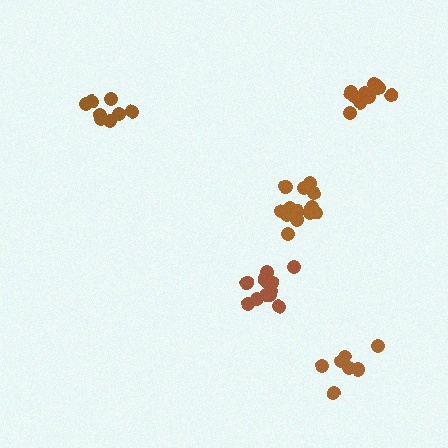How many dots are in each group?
Group 1: 12 dots, Group 2: 11 dots, Group 3: 13 dots, Group 4: 7 dots, Group 5: 8 dots (51 total).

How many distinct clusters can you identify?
There are 5 distinct clusters.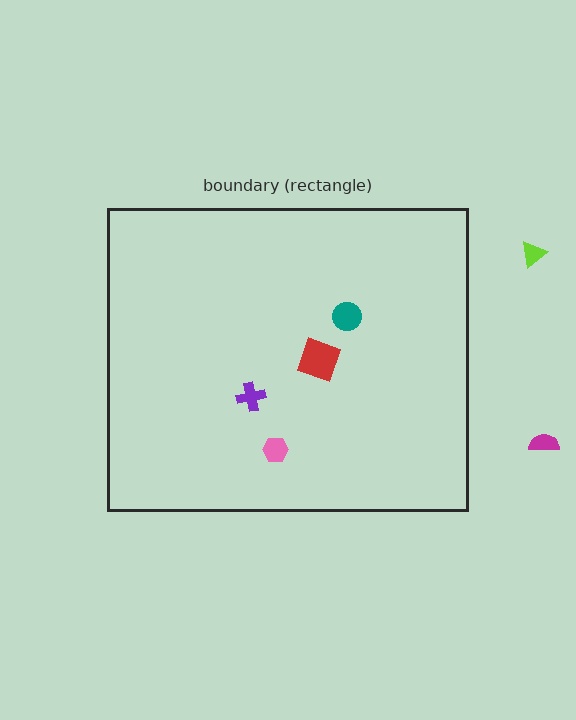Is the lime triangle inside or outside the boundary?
Outside.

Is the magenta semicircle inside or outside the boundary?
Outside.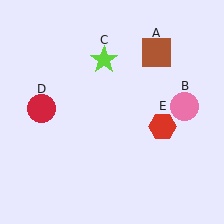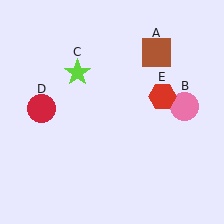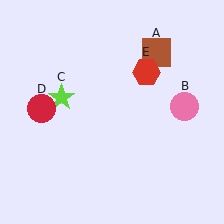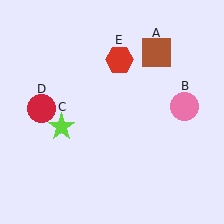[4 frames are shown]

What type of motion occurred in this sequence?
The lime star (object C), red hexagon (object E) rotated counterclockwise around the center of the scene.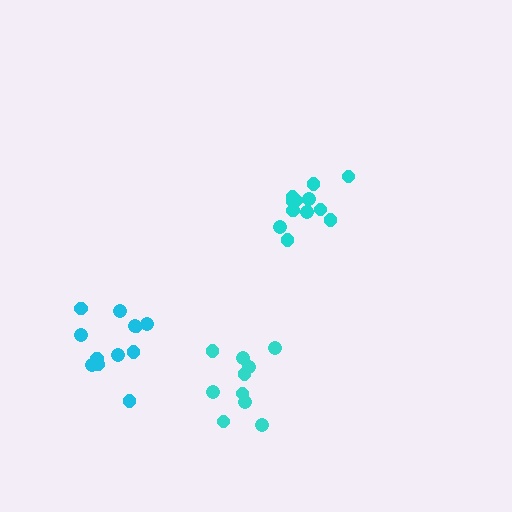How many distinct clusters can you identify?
There are 3 distinct clusters.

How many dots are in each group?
Group 1: 10 dots, Group 2: 12 dots, Group 3: 12 dots (34 total).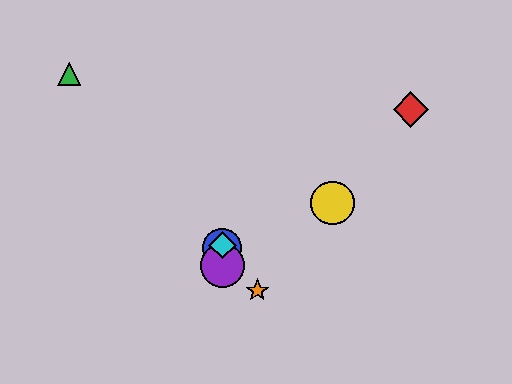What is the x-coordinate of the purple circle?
The purple circle is at x≈222.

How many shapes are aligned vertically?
3 shapes (the blue circle, the purple circle, the cyan diamond) are aligned vertically.